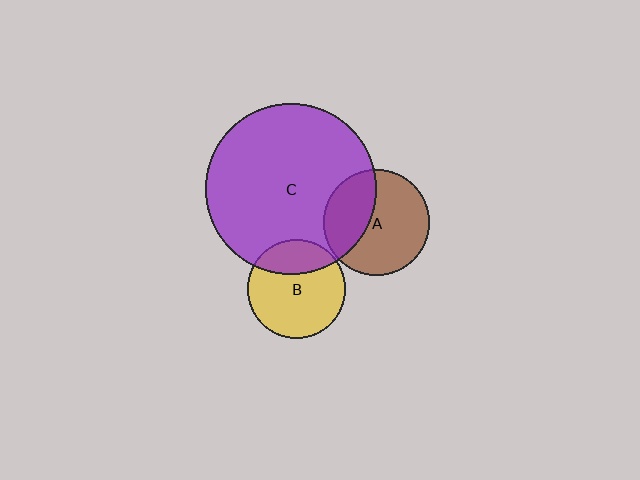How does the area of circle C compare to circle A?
Approximately 2.6 times.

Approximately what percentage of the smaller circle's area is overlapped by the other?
Approximately 35%.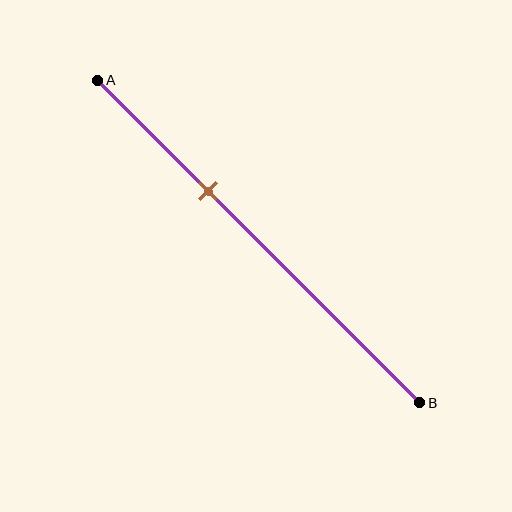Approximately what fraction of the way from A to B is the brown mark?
The brown mark is approximately 35% of the way from A to B.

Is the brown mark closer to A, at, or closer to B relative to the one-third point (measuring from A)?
The brown mark is approximately at the one-third point of segment AB.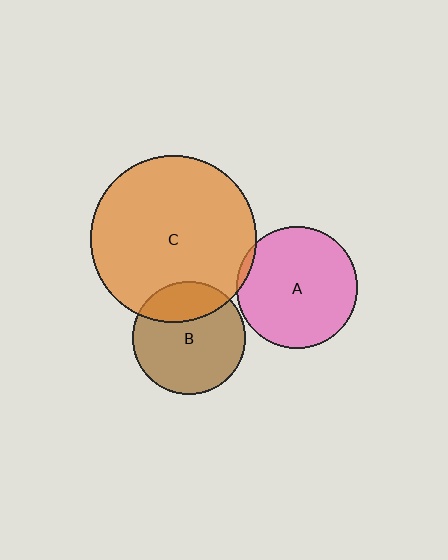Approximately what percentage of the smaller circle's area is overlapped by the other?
Approximately 25%.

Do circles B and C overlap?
Yes.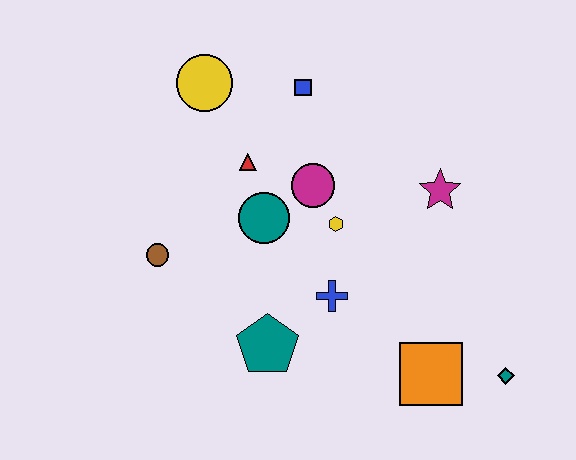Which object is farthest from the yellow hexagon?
The teal diamond is farthest from the yellow hexagon.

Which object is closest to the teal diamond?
The orange square is closest to the teal diamond.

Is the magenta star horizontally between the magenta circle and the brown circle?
No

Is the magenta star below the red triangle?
Yes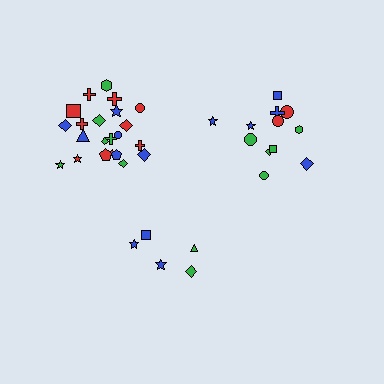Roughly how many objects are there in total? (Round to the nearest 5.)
Roughly 40 objects in total.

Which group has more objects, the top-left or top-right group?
The top-left group.